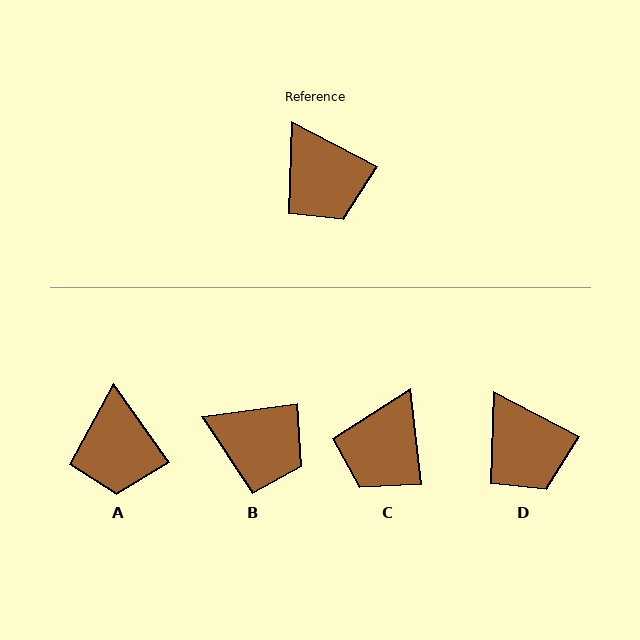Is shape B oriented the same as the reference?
No, it is off by about 36 degrees.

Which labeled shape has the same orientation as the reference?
D.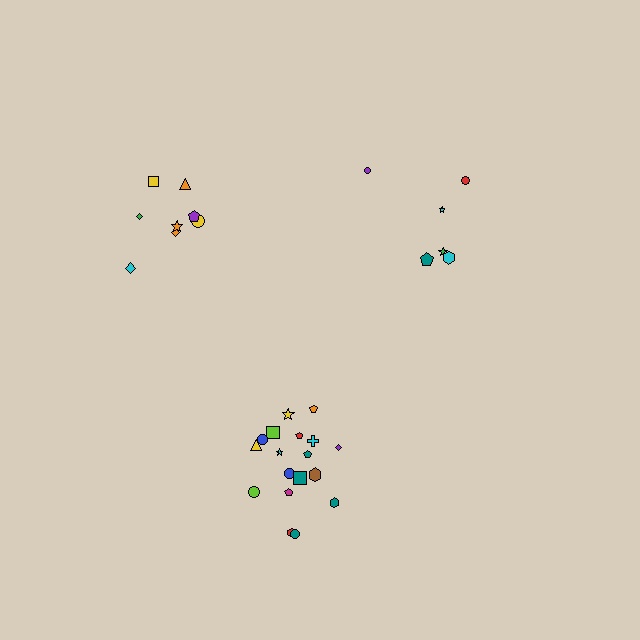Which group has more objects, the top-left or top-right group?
The top-left group.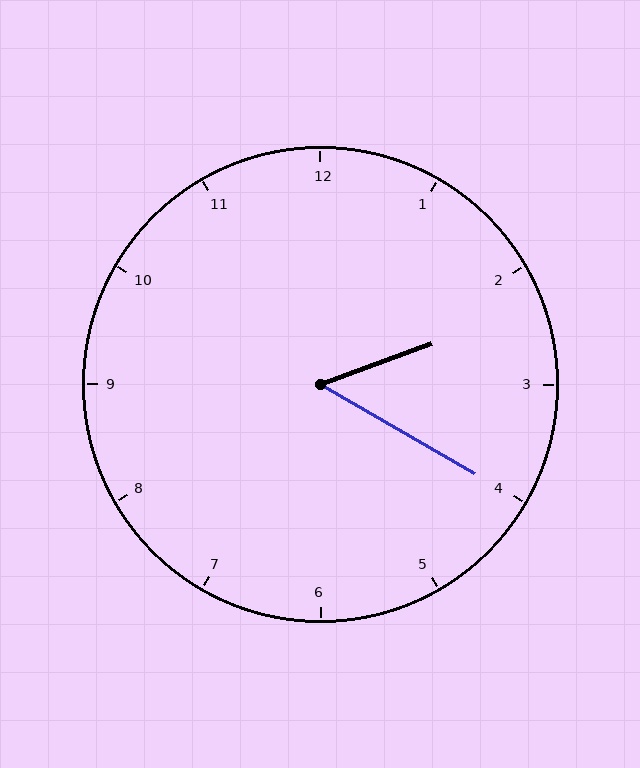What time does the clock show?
2:20.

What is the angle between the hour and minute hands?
Approximately 50 degrees.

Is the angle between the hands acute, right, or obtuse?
It is acute.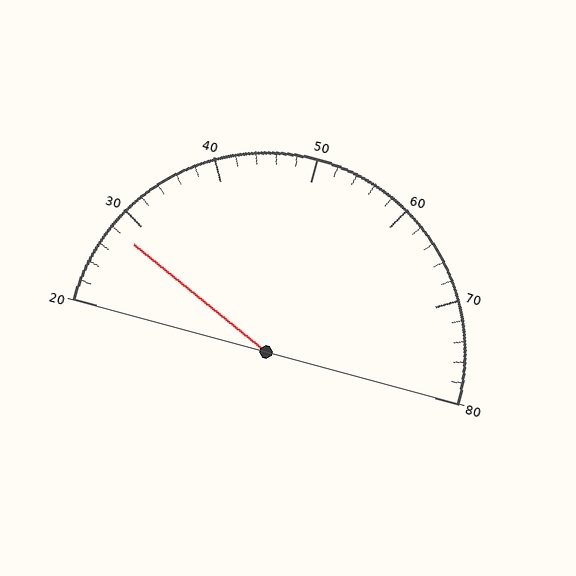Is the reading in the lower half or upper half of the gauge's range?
The reading is in the lower half of the range (20 to 80).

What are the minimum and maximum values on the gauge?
The gauge ranges from 20 to 80.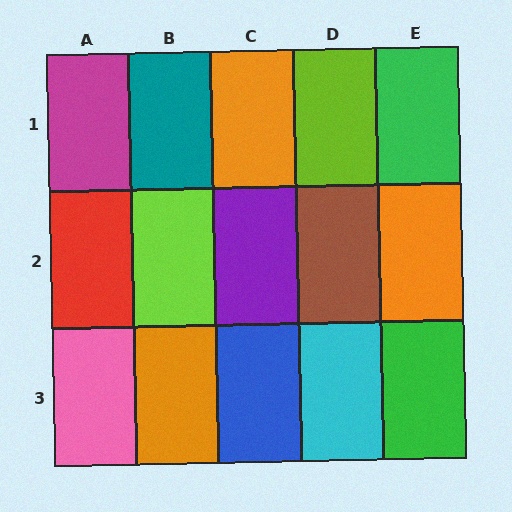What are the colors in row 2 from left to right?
Red, lime, purple, brown, orange.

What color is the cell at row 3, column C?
Blue.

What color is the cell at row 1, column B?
Teal.